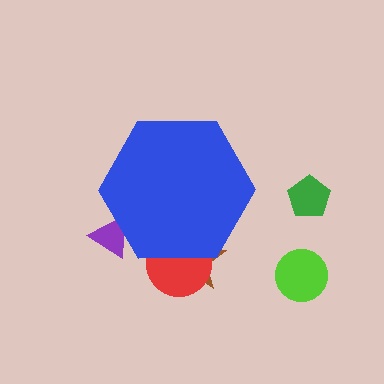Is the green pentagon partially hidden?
No, the green pentagon is fully visible.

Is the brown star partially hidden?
Yes, the brown star is partially hidden behind the blue hexagon.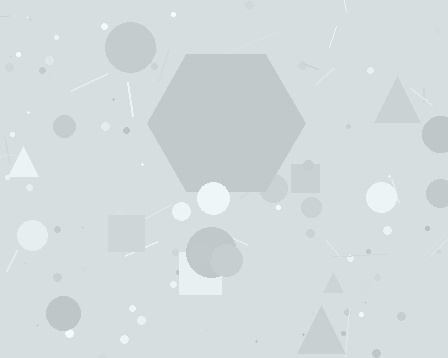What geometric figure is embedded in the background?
A hexagon is embedded in the background.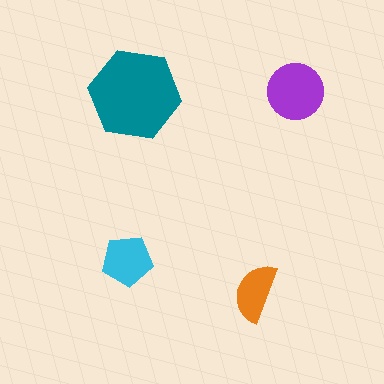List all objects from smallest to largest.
The orange semicircle, the cyan pentagon, the purple circle, the teal hexagon.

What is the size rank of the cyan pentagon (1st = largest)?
3rd.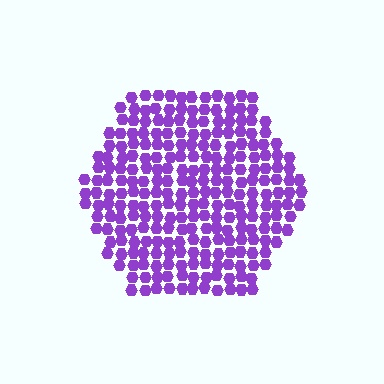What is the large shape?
The large shape is a hexagon.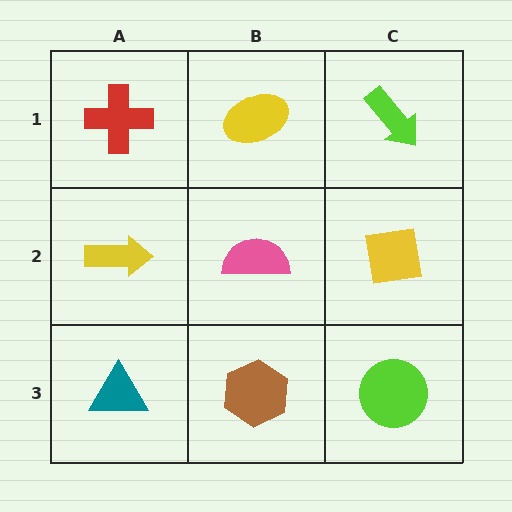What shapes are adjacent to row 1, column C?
A yellow square (row 2, column C), a yellow ellipse (row 1, column B).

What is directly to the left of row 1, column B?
A red cross.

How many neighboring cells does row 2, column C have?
3.